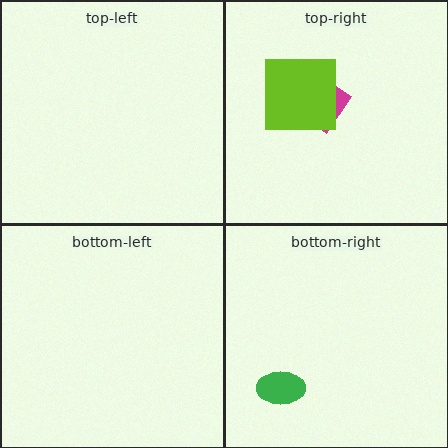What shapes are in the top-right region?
The magenta diamond, the lime square.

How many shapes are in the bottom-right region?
1.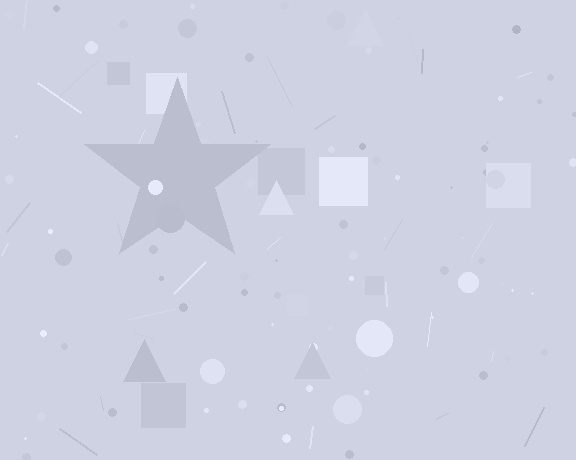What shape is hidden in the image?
A star is hidden in the image.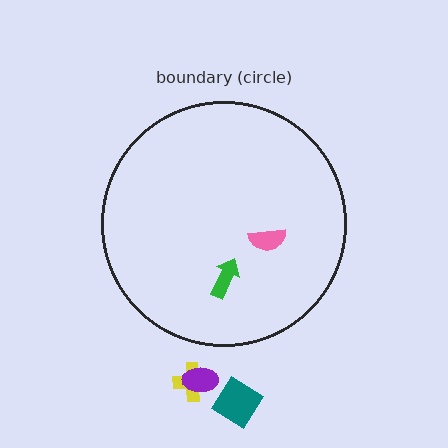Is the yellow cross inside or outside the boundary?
Outside.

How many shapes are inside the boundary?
2 inside, 3 outside.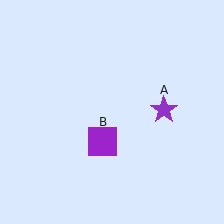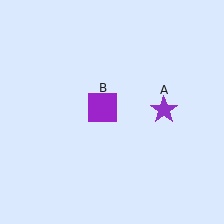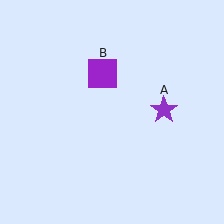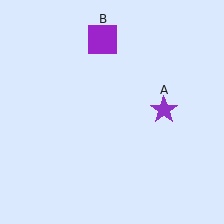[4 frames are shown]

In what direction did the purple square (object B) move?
The purple square (object B) moved up.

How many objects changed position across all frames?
1 object changed position: purple square (object B).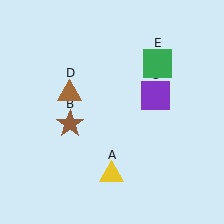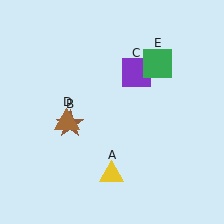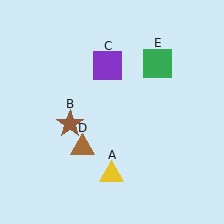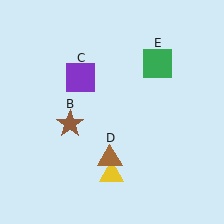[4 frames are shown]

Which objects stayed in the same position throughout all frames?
Yellow triangle (object A) and brown star (object B) and green square (object E) remained stationary.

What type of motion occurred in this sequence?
The purple square (object C), brown triangle (object D) rotated counterclockwise around the center of the scene.